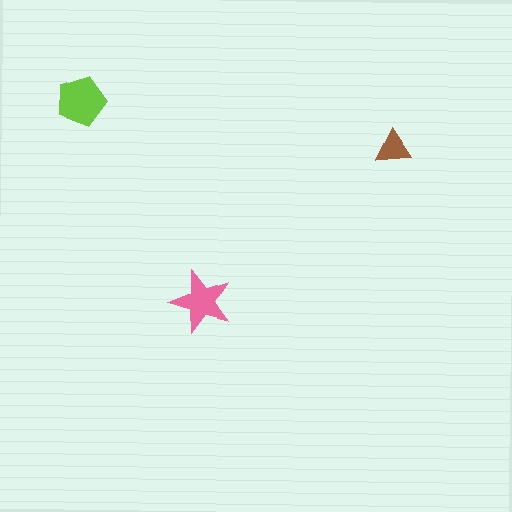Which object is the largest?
The lime pentagon.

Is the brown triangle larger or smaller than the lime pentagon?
Smaller.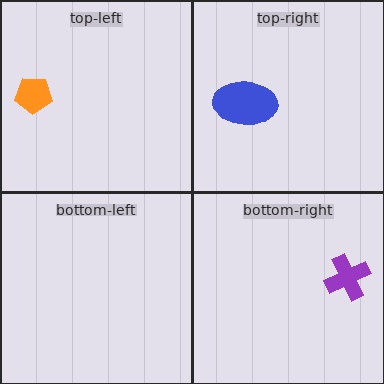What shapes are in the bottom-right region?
The purple cross.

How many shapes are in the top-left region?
1.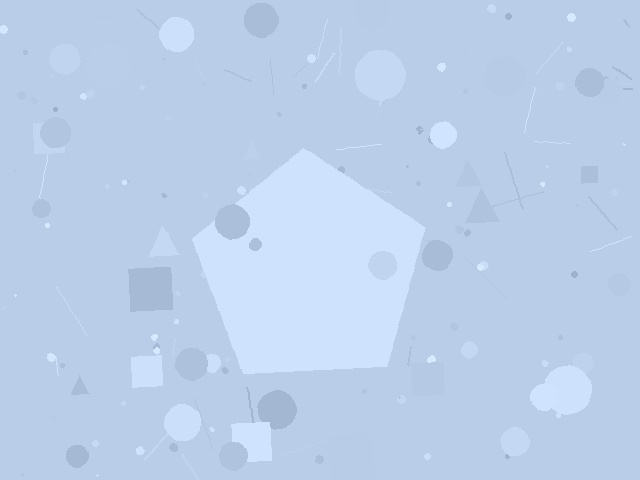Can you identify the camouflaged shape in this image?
The camouflaged shape is a pentagon.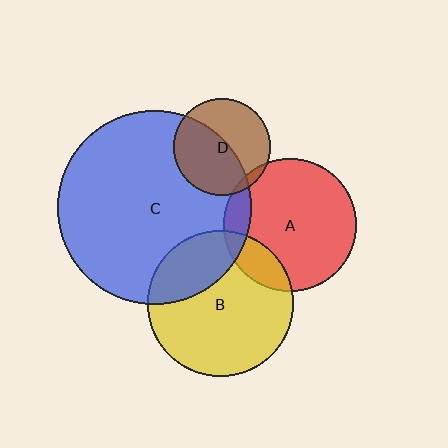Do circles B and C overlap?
Yes.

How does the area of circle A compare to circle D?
Approximately 1.9 times.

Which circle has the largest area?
Circle C (blue).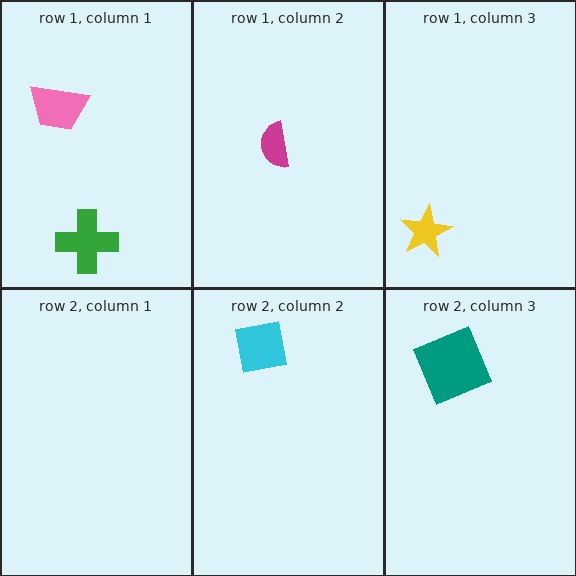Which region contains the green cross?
The row 1, column 1 region.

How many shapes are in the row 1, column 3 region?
1.